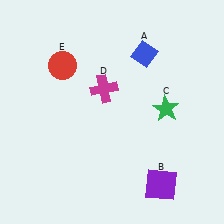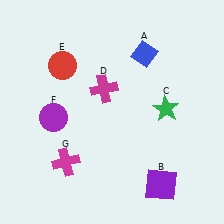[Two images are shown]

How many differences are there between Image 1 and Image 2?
There are 2 differences between the two images.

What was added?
A purple circle (F), a magenta cross (G) were added in Image 2.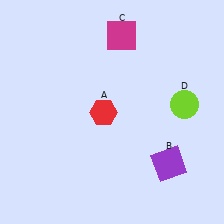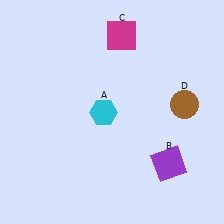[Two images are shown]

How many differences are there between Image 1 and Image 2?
There are 2 differences between the two images.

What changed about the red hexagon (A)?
In Image 1, A is red. In Image 2, it changed to cyan.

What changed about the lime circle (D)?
In Image 1, D is lime. In Image 2, it changed to brown.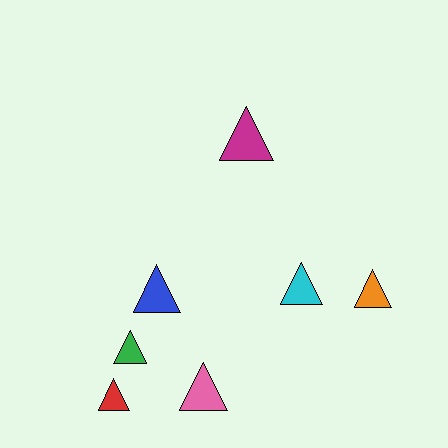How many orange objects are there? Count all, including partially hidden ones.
There is 1 orange object.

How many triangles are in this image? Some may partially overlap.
There are 7 triangles.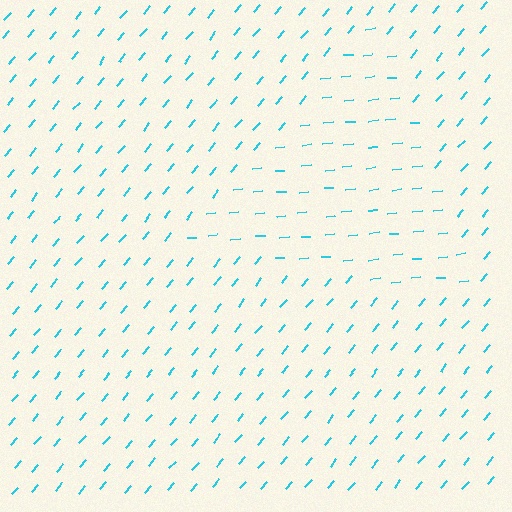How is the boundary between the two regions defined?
The boundary is defined purely by a change in line orientation (approximately 45 degrees difference). All lines are the same color and thickness.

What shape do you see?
I see a triangle.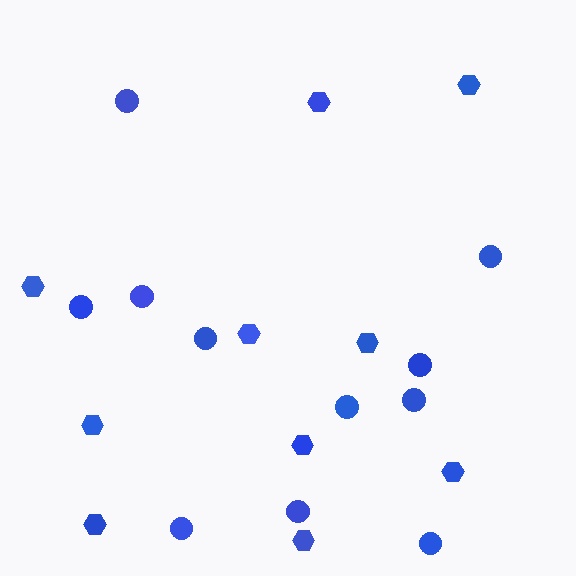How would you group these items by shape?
There are 2 groups: one group of hexagons (10) and one group of circles (11).